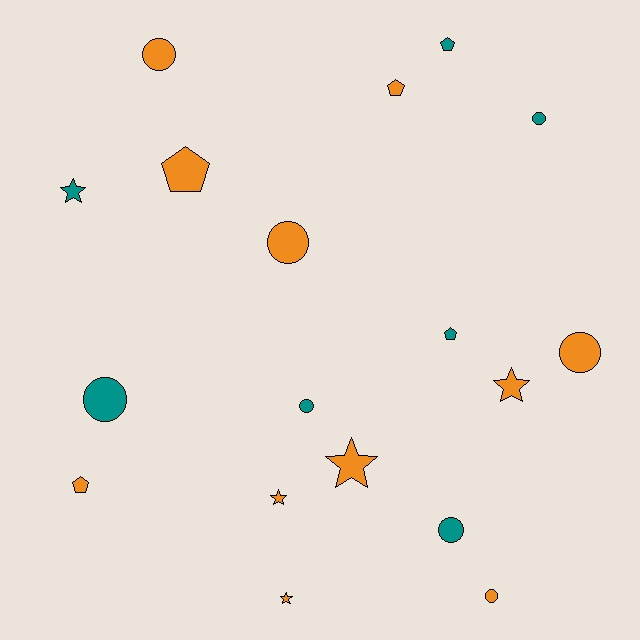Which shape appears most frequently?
Circle, with 8 objects.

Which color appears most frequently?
Orange, with 11 objects.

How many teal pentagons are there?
There are 2 teal pentagons.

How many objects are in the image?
There are 18 objects.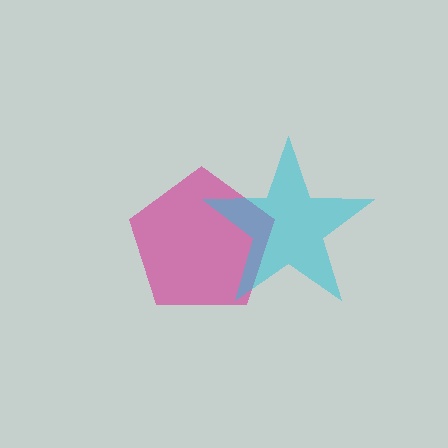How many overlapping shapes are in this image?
There are 2 overlapping shapes in the image.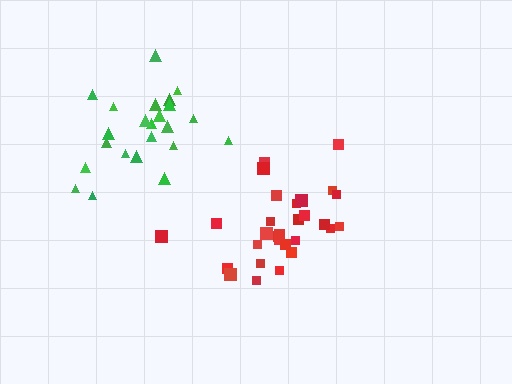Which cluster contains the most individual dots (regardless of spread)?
Red (30).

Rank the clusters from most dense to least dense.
red, green.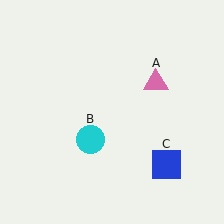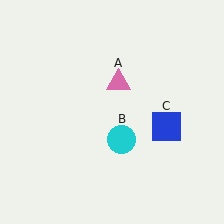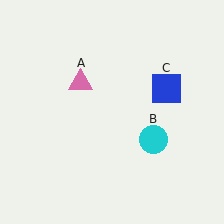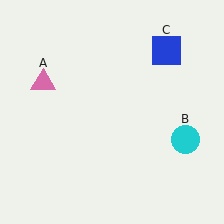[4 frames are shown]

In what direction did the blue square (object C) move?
The blue square (object C) moved up.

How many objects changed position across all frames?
3 objects changed position: pink triangle (object A), cyan circle (object B), blue square (object C).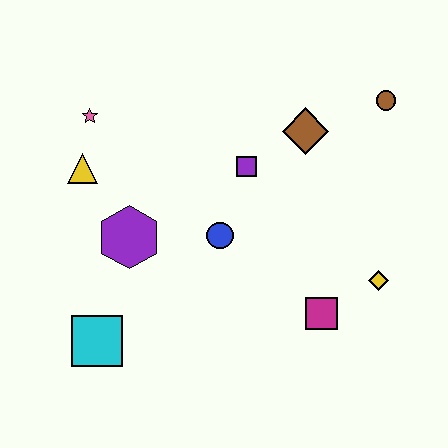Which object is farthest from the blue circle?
The brown circle is farthest from the blue circle.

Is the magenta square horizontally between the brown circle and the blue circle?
Yes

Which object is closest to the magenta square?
The yellow diamond is closest to the magenta square.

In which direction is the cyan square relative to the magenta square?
The cyan square is to the left of the magenta square.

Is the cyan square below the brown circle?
Yes